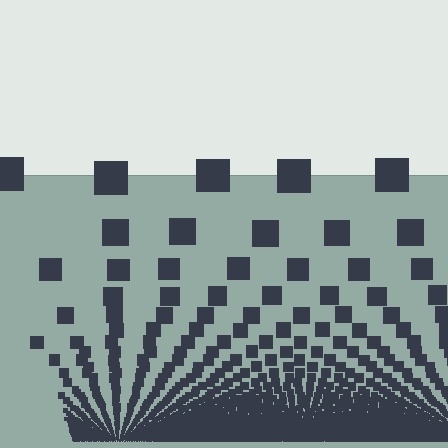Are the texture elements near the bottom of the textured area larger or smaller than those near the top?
Smaller. The gradient is inverted — elements near the bottom are smaller and denser.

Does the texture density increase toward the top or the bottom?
Density increases toward the bottom.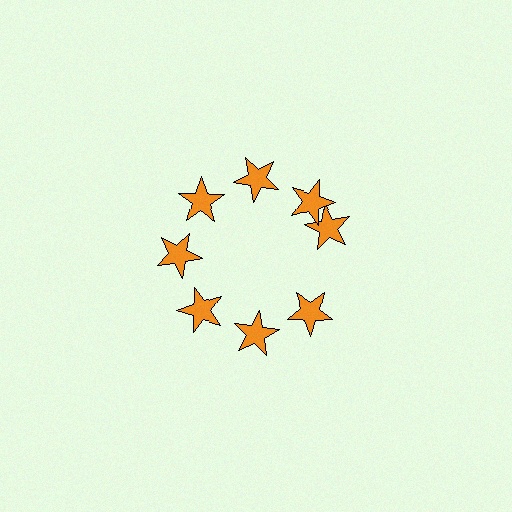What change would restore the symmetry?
The symmetry would be restored by rotating it back into even spacing with its neighbors so that all 8 stars sit at equal angles and equal distance from the center.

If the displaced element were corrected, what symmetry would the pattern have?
It would have 8-fold rotational symmetry — the pattern would map onto itself every 45 degrees.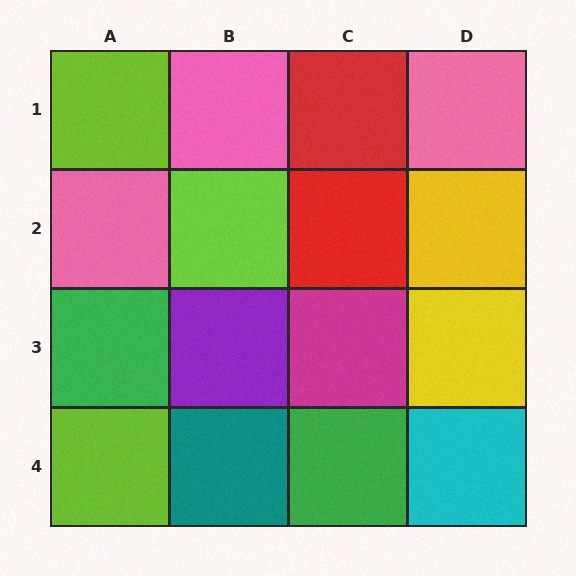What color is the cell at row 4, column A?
Lime.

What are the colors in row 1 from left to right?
Lime, pink, red, pink.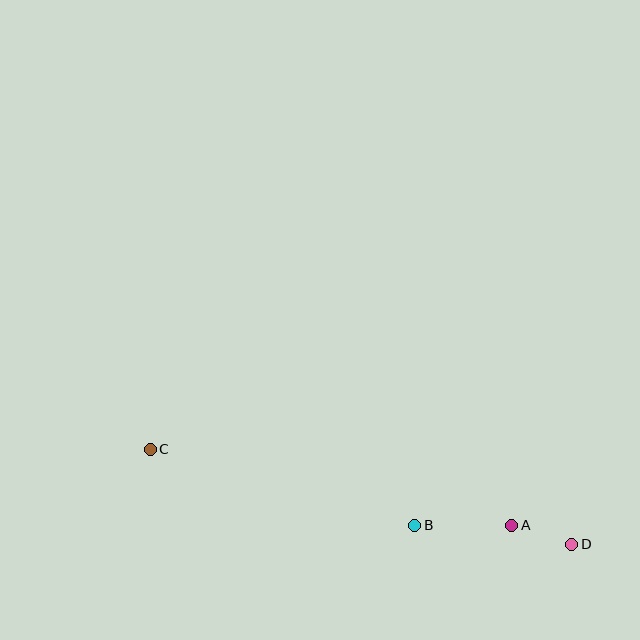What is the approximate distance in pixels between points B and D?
The distance between B and D is approximately 158 pixels.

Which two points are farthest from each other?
Points C and D are farthest from each other.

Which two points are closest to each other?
Points A and D are closest to each other.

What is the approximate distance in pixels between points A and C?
The distance between A and C is approximately 370 pixels.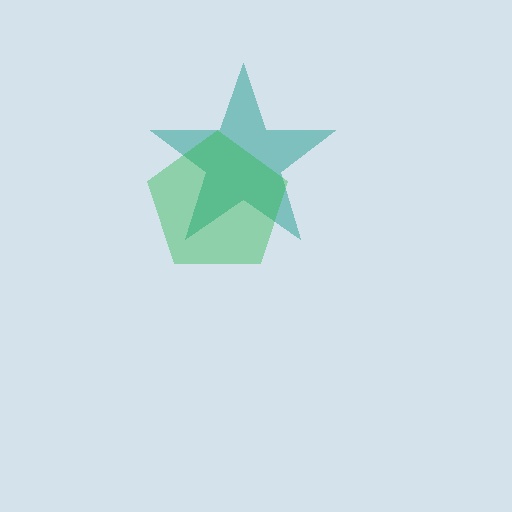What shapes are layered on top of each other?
The layered shapes are: a teal star, a green pentagon.